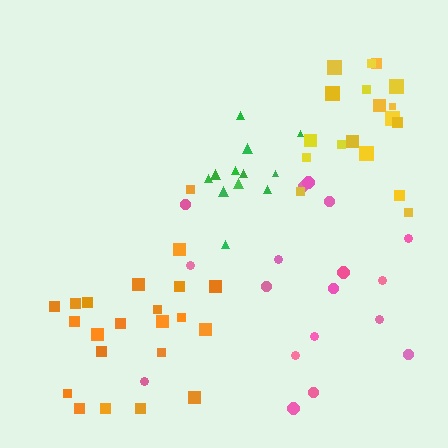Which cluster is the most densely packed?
Green.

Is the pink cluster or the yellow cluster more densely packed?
Yellow.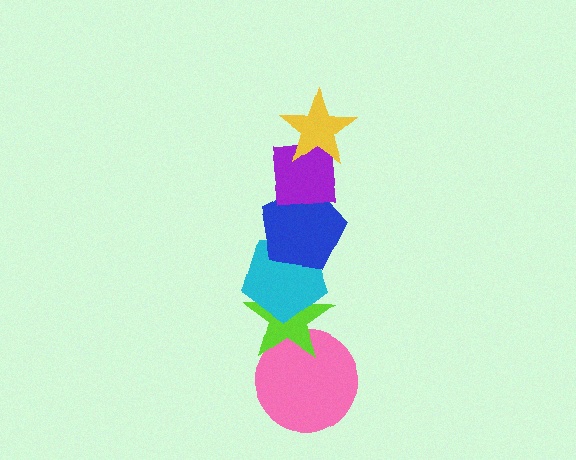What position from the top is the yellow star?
The yellow star is 1st from the top.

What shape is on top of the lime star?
The cyan pentagon is on top of the lime star.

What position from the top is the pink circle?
The pink circle is 6th from the top.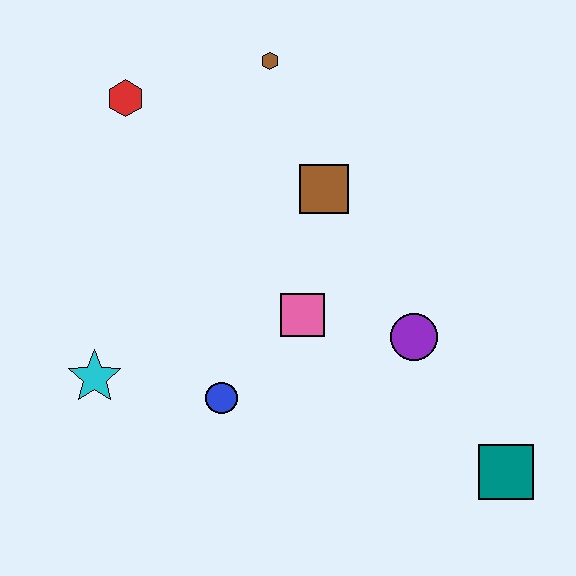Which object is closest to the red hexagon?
The brown hexagon is closest to the red hexagon.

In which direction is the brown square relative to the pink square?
The brown square is above the pink square.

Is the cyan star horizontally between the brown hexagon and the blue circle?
No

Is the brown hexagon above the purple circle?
Yes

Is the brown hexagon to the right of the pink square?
No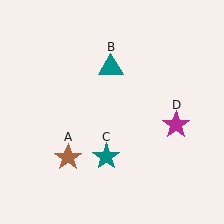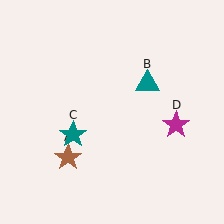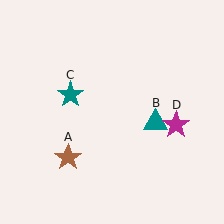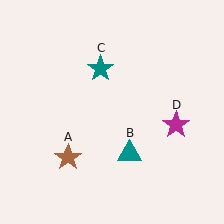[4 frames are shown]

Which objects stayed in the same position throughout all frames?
Brown star (object A) and magenta star (object D) remained stationary.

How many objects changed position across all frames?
2 objects changed position: teal triangle (object B), teal star (object C).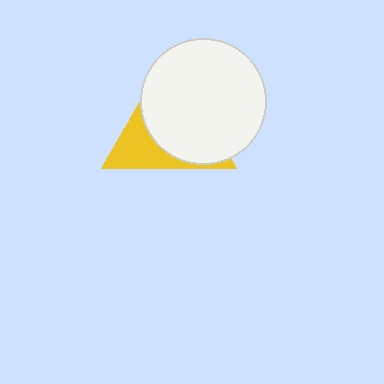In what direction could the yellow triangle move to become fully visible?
The yellow triangle could move left. That would shift it out from behind the white circle entirely.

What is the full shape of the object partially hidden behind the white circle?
The partially hidden object is a yellow triangle.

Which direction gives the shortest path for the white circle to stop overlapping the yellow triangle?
Moving right gives the shortest separation.